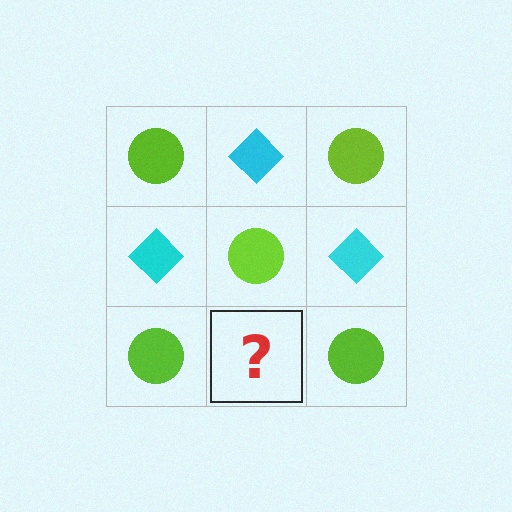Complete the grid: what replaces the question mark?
The question mark should be replaced with a cyan diamond.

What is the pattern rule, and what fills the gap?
The rule is that it alternates lime circle and cyan diamond in a checkerboard pattern. The gap should be filled with a cyan diamond.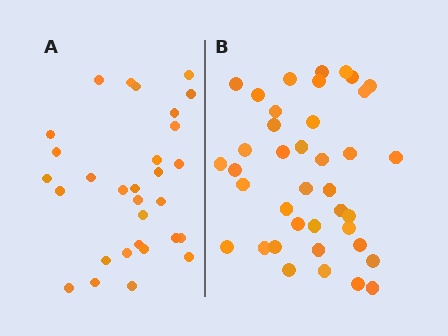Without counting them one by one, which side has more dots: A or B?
Region B (the right region) has more dots.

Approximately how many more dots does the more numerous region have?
Region B has roughly 8 or so more dots than region A.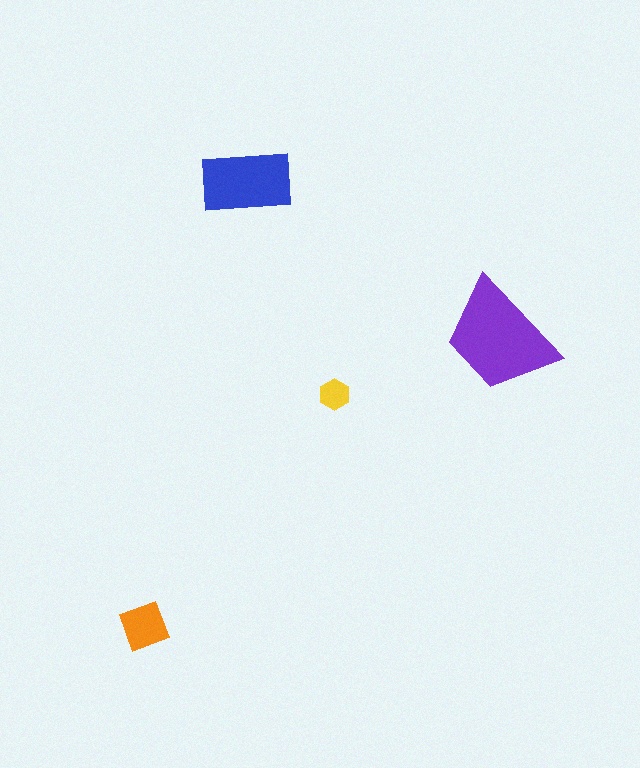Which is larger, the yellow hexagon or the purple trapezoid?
The purple trapezoid.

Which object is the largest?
The purple trapezoid.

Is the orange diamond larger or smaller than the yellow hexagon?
Larger.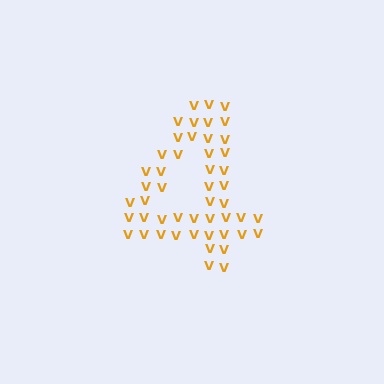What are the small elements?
The small elements are letter V's.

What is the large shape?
The large shape is the digit 4.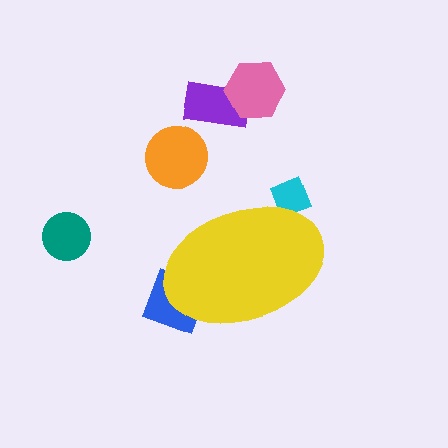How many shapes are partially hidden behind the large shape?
2 shapes are partially hidden.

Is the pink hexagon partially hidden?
No, the pink hexagon is fully visible.